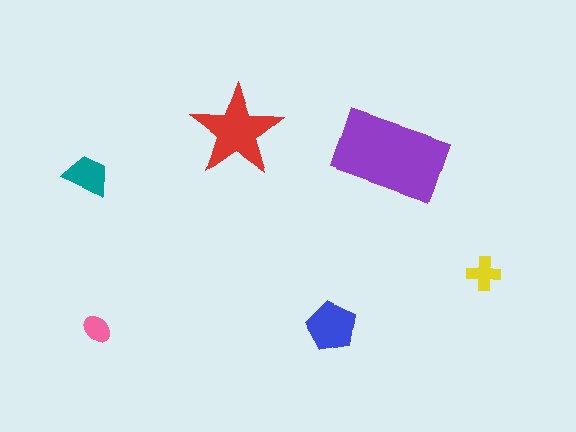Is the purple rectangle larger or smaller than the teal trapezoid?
Larger.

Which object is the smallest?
The pink ellipse.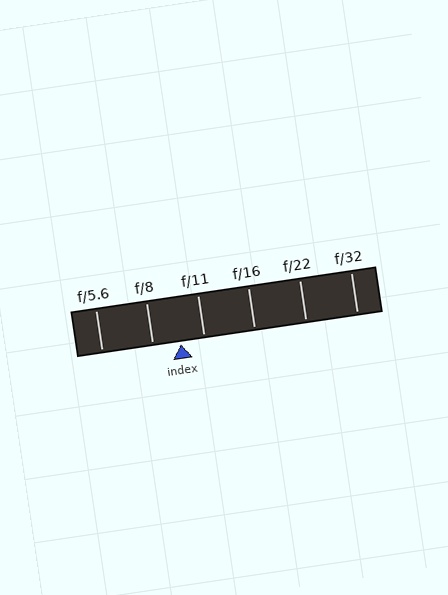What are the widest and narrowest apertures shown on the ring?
The widest aperture shown is f/5.6 and the narrowest is f/32.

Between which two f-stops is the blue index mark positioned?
The index mark is between f/8 and f/11.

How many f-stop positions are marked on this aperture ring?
There are 6 f-stop positions marked.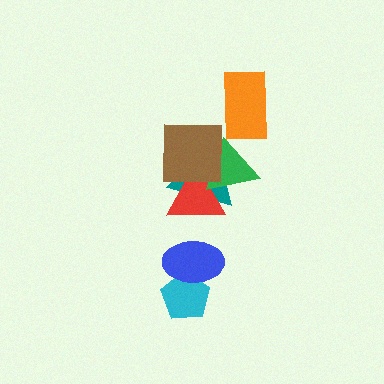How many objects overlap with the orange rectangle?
0 objects overlap with the orange rectangle.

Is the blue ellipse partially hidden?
No, no other shape covers it.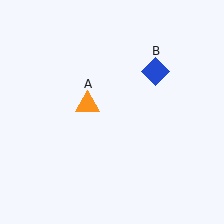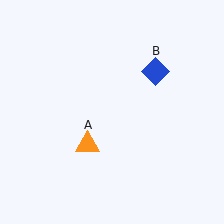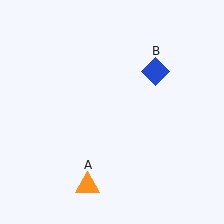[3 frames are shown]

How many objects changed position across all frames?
1 object changed position: orange triangle (object A).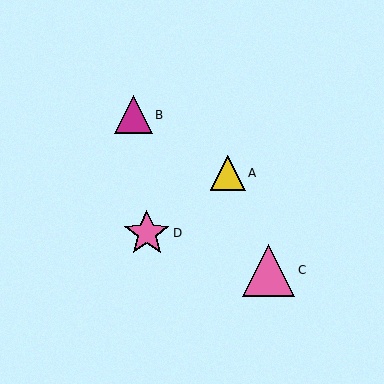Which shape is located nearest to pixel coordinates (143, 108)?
The magenta triangle (labeled B) at (133, 115) is nearest to that location.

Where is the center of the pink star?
The center of the pink star is at (147, 233).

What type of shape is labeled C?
Shape C is a pink triangle.